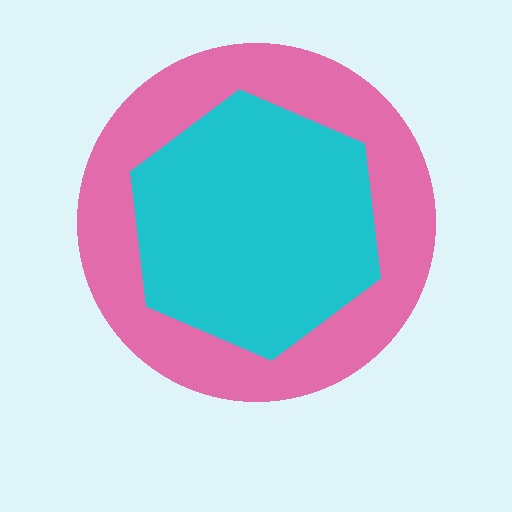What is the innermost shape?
The cyan hexagon.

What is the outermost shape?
The pink circle.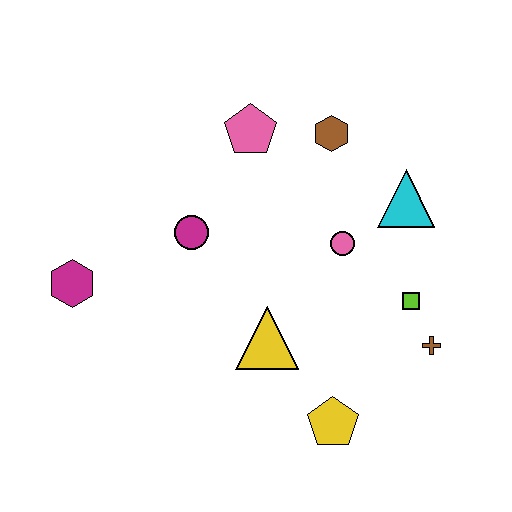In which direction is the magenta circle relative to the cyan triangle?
The magenta circle is to the left of the cyan triangle.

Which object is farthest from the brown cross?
The magenta hexagon is farthest from the brown cross.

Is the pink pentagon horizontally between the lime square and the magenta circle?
Yes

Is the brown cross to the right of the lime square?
Yes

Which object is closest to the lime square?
The brown cross is closest to the lime square.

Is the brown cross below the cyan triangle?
Yes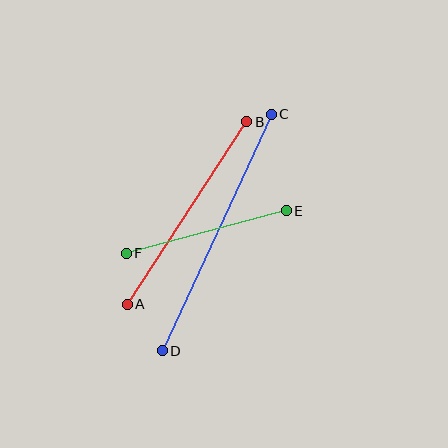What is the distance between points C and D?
The distance is approximately 260 pixels.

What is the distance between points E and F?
The distance is approximately 166 pixels.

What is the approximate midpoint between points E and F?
The midpoint is at approximately (206, 232) pixels.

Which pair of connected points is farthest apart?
Points C and D are farthest apart.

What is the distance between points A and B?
The distance is approximately 218 pixels.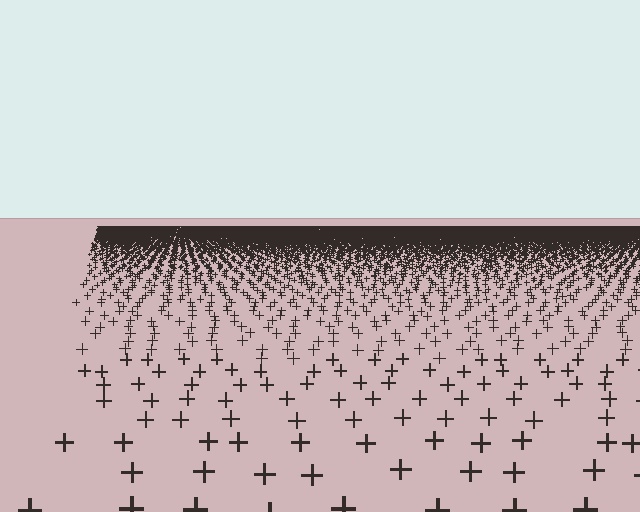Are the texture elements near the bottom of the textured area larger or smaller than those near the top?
Larger. Near the bottom, elements are closer to the viewer and appear at a bigger on-screen size.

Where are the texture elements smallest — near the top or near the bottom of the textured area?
Near the top.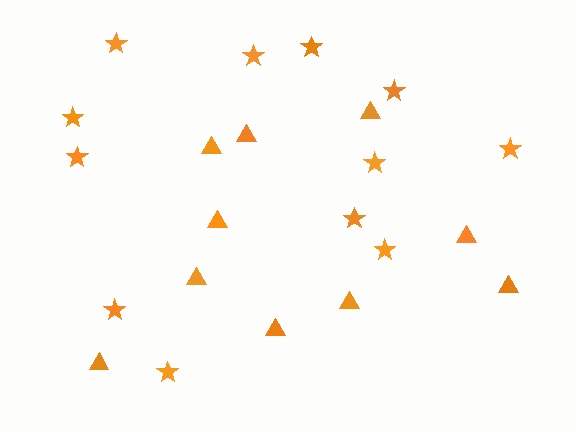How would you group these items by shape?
There are 2 groups: one group of stars (12) and one group of triangles (10).